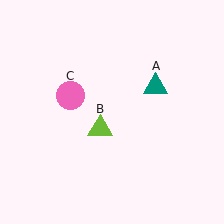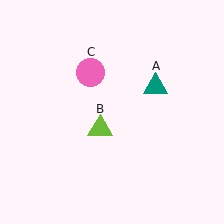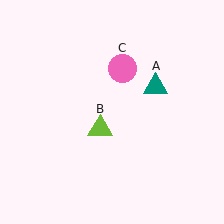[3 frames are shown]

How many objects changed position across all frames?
1 object changed position: pink circle (object C).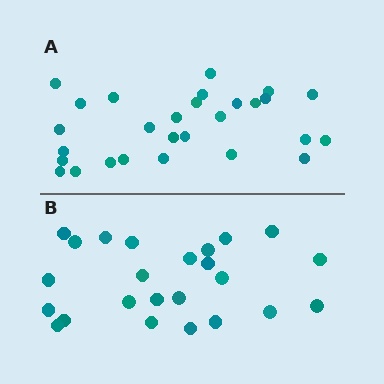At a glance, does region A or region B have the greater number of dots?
Region A (the top region) has more dots.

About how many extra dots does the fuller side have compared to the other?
Region A has about 4 more dots than region B.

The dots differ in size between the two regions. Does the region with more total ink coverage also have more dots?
No. Region B has more total ink coverage because its dots are larger, but region A actually contains more individual dots. Total area can be misleading — the number of items is what matters here.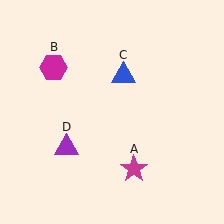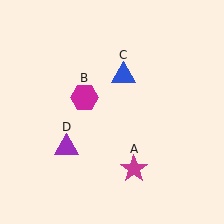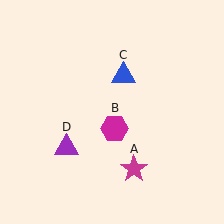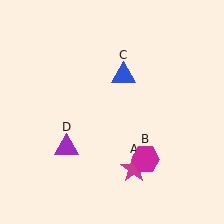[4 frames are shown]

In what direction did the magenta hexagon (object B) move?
The magenta hexagon (object B) moved down and to the right.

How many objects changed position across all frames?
1 object changed position: magenta hexagon (object B).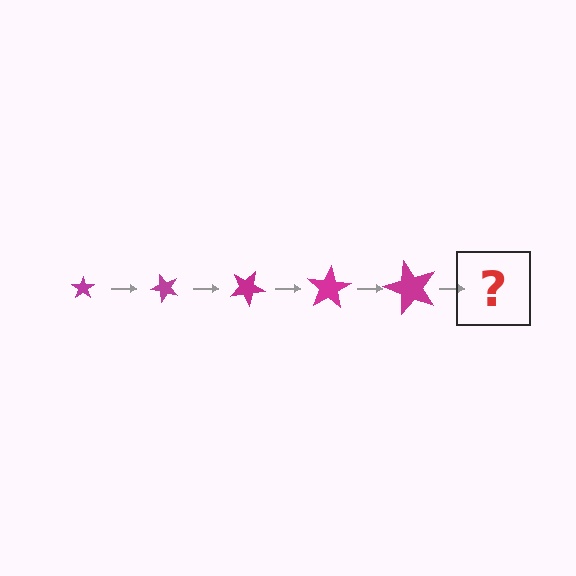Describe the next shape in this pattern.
It should be a star, larger than the previous one and rotated 250 degrees from the start.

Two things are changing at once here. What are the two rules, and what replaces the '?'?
The two rules are that the star grows larger each step and it rotates 50 degrees each step. The '?' should be a star, larger than the previous one and rotated 250 degrees from the start.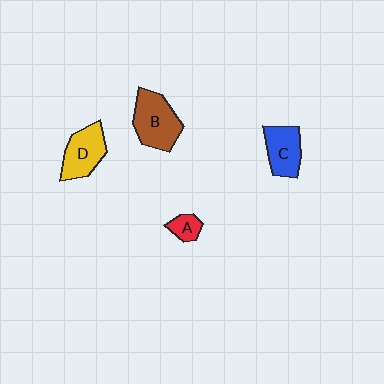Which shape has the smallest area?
Shape A (red).